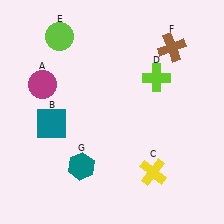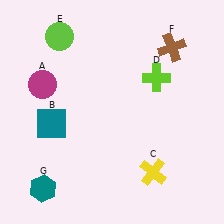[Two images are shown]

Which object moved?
The teal hexagon (G) moved left.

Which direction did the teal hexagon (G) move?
The teal hexagon (G) moved left.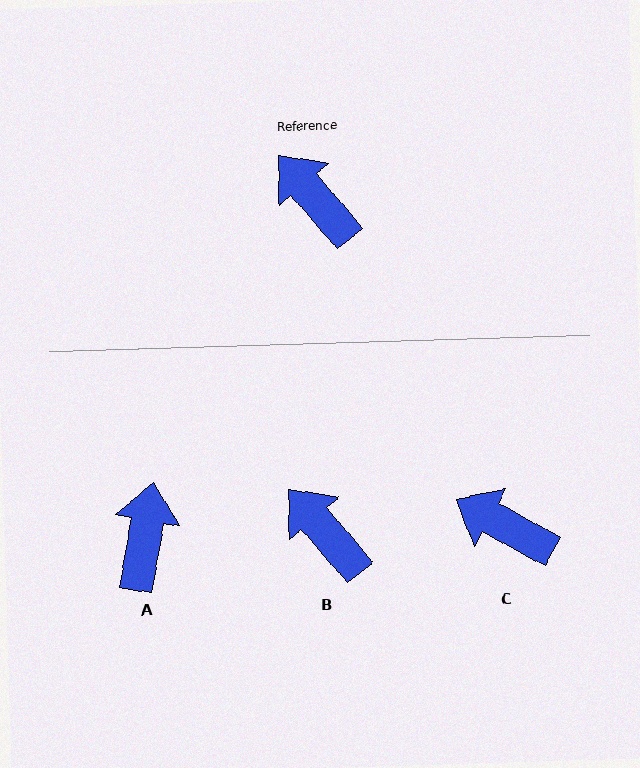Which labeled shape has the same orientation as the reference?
B.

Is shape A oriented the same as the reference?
No, it is off by about 50 degrees.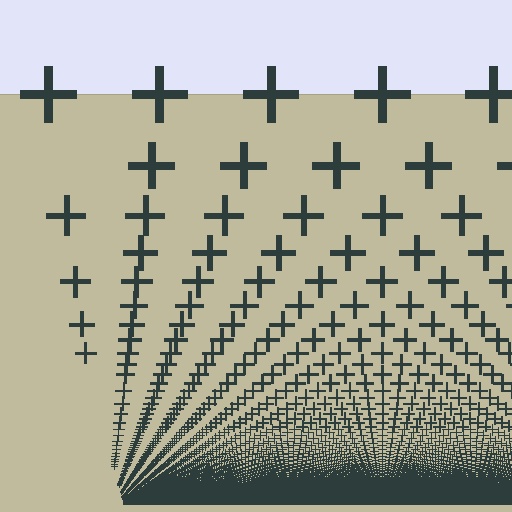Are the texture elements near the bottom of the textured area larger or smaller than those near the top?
Smaller. The gradient is inverted — elements near the bottom are smaller and denser.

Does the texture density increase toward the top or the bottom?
Density increases toward the bottom.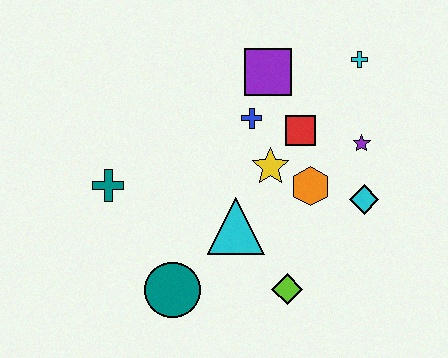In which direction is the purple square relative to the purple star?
The purple square is to the left of the purple star.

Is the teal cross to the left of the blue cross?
Yes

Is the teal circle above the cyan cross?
No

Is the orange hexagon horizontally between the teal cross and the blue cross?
No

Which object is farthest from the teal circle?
The cyan cross is farthest from the teal circle.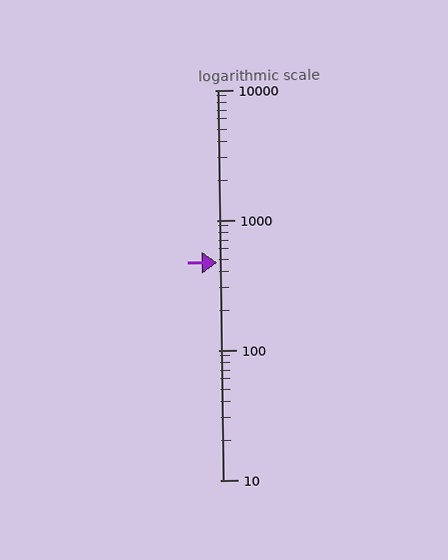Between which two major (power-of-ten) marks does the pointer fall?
The pointer is between 100 and 1000.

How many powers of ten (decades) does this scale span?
The scale spans 3 decades, from 10 to 10000.